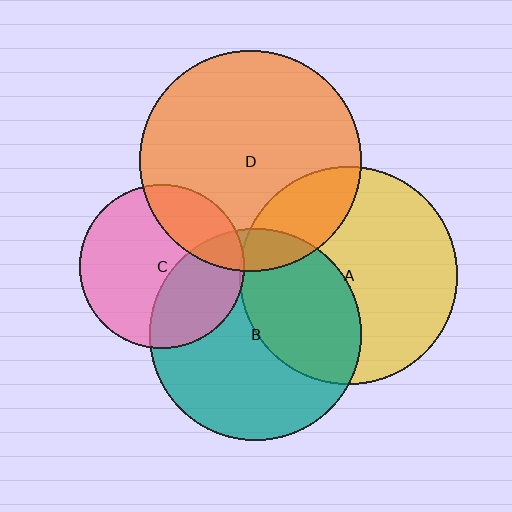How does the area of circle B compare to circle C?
Approximately 1.7 times.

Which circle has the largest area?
Circle D (orange).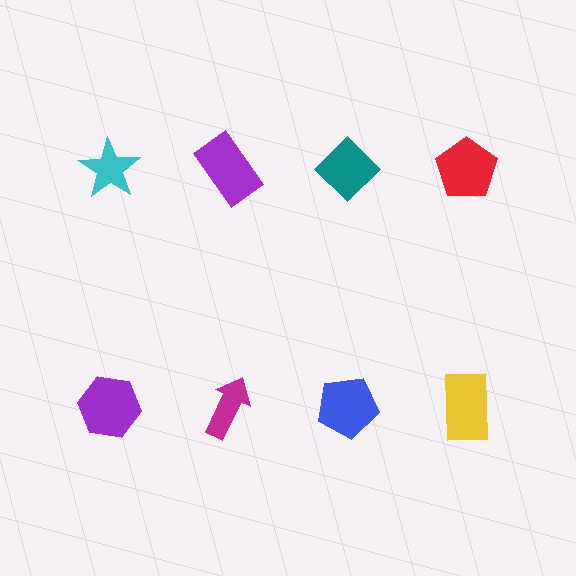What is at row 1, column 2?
A purple rectangle.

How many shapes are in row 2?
4 shapes.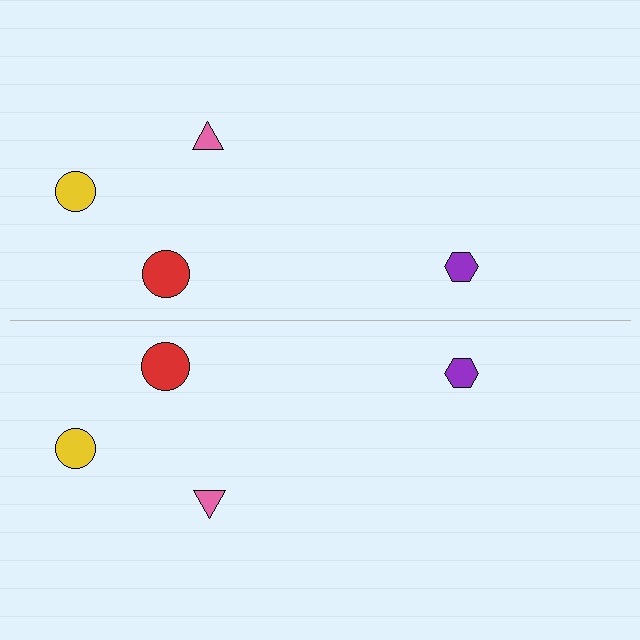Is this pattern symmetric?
Yes, this pattern has bilateral (reflection) symmetry.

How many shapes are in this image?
There are 8 shapes in this image.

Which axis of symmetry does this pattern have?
The pattern has a horizontal axis of symmetry running through the center of the image.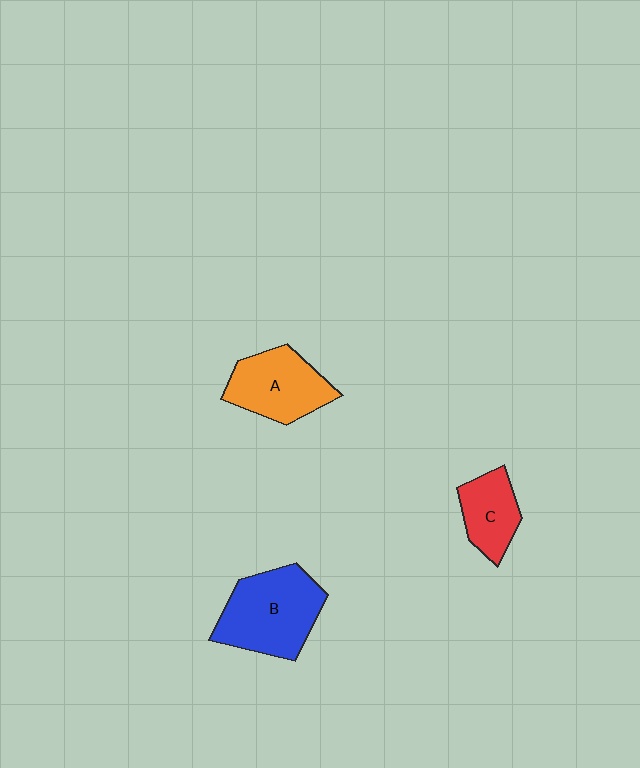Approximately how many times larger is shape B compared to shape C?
Approximately 1.8 times.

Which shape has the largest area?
Shape B (blue).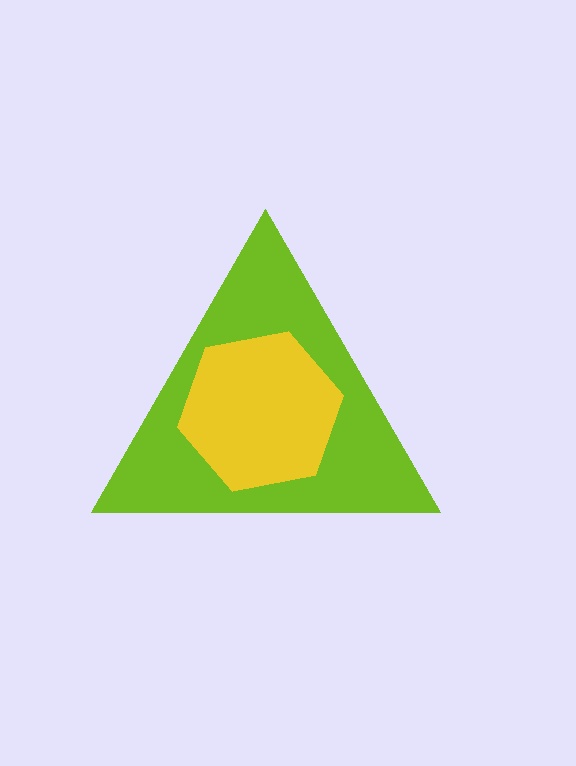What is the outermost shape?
The lime triangle.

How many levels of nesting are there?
2.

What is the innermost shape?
The yellow hexagon.